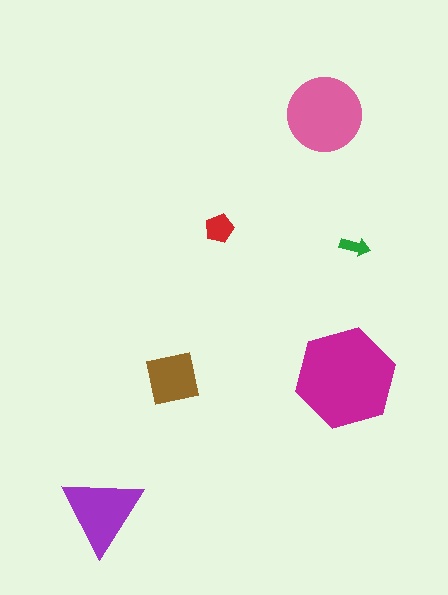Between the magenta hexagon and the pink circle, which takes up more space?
The magenta hexagon.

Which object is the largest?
The magenta hexagon.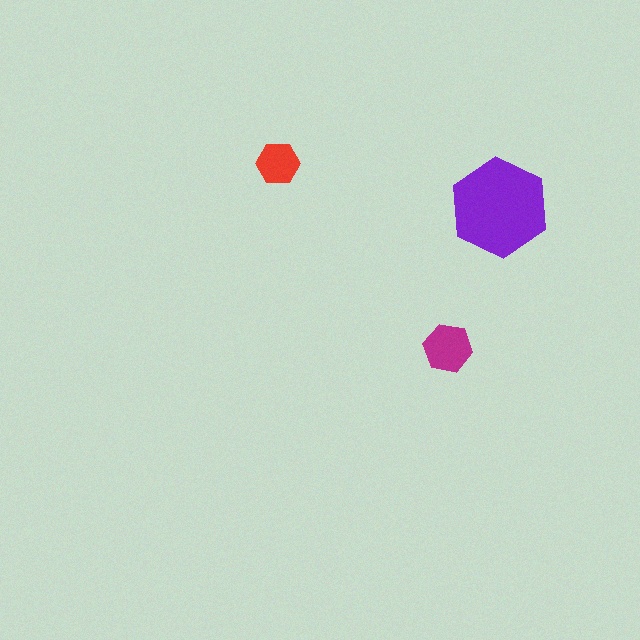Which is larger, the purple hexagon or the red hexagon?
The purple one.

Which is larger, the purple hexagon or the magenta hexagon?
The purple one.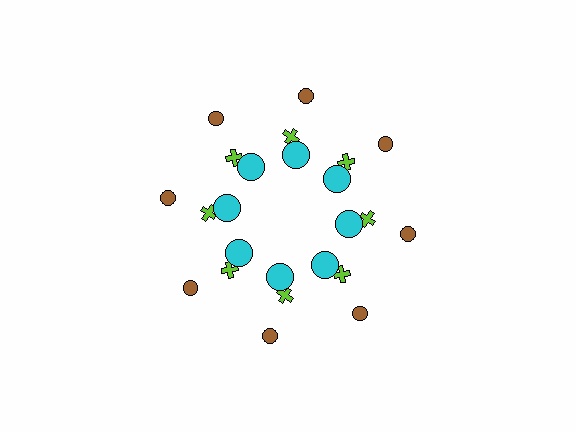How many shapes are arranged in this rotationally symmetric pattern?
There are 24 shapes, arranged in 8 groups of 3.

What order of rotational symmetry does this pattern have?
This pattern has 8-fold rotational symmetry.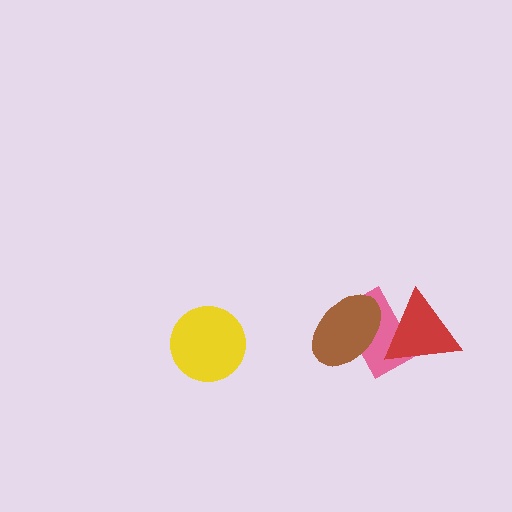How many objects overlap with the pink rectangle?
2 objects overlap with the pink rectangle.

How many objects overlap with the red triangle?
2 objects overlap with the red triangle.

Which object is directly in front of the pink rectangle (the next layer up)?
The brown ellipse is directly in front of the pink rectangle.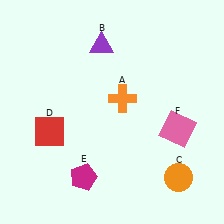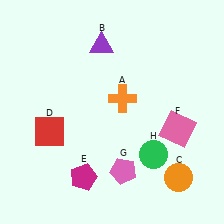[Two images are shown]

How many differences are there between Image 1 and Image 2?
There are 2 differences between the two images.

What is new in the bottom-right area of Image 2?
A green circle (H) was added in the bottom-right area of Image 2.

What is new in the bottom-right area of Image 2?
A pink pentagon (G) was added in the bottom-right area of Image 2.